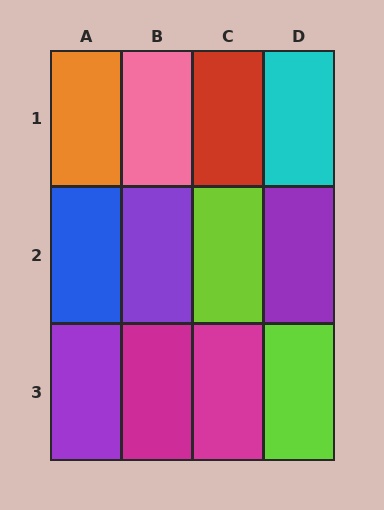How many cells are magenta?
2 cells are magenta.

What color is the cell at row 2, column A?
Blue.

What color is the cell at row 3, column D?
Lime.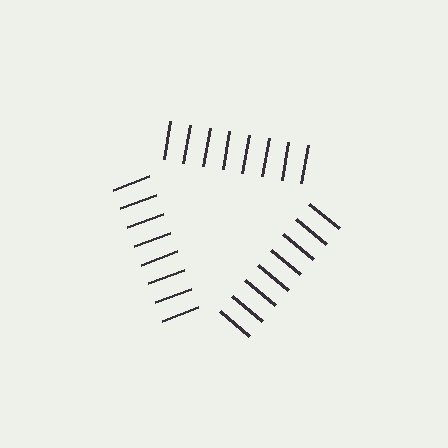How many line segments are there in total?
24 — 8 along each of the 3 edges.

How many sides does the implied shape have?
3 sides — the line-ends trace a triangle.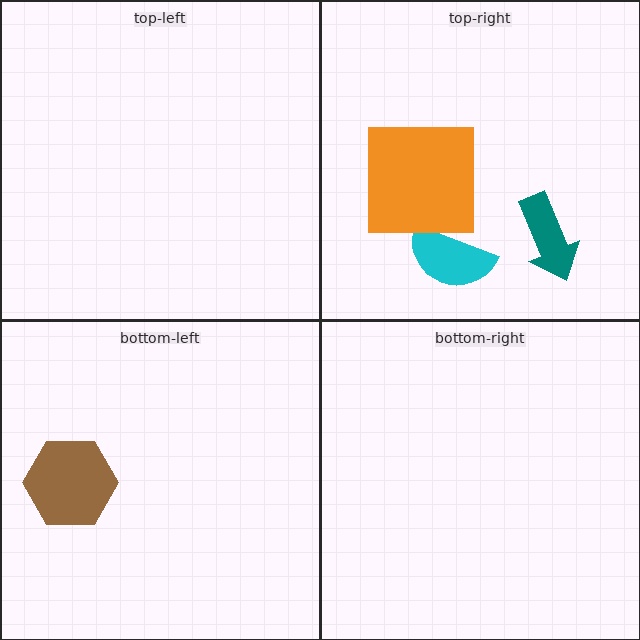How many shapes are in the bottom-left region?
1.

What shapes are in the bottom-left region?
The brown hexagon.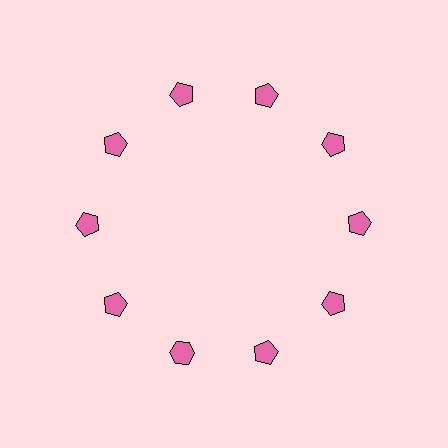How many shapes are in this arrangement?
There are 10 shapes arranged in a ring pattern.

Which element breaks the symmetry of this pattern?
The pink hexagon at roughly the 7 o'clock position breaks the symmetry. All other shapes are pink pentagons.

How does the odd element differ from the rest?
It has a different shape: hexagon instead of pentagon.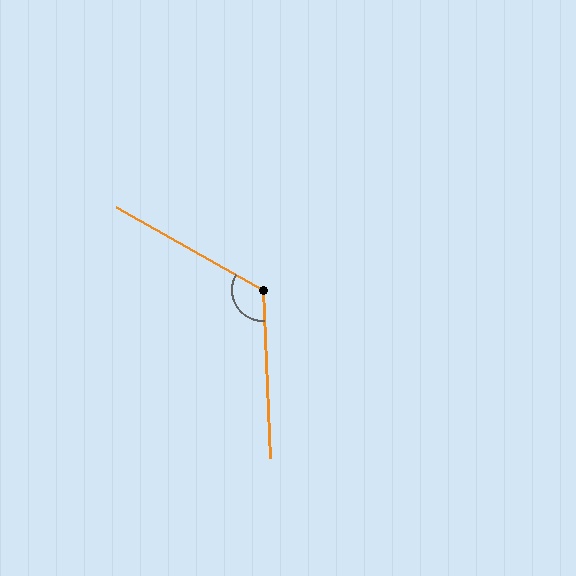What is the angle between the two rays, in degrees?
Approximately 122 degrees.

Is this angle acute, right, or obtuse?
It is obtuse.